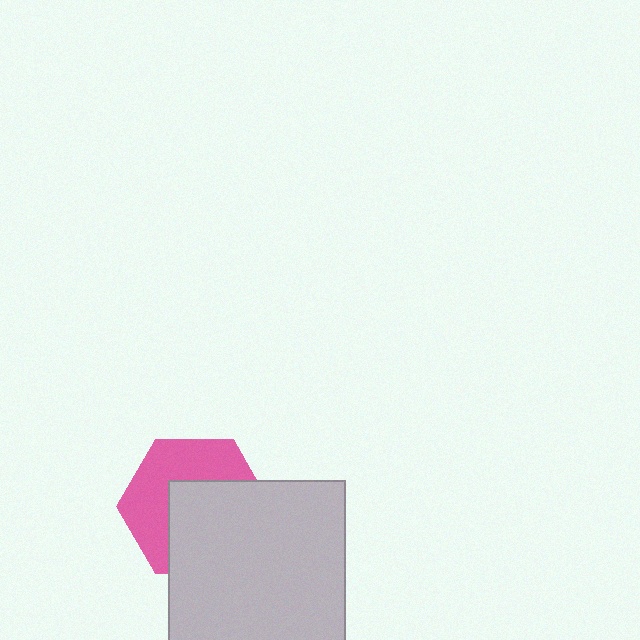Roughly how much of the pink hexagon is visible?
About half of it is visible (roughly 47%).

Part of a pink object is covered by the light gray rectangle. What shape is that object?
It is a hexagon.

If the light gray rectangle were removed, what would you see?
You would see the complete pink hexagon.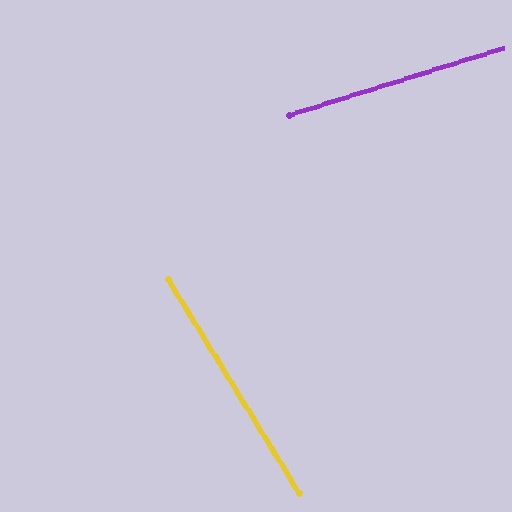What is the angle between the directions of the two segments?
Approximately 76 degrees.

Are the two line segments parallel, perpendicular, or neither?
Neither parallel nor perpendicular — they differ by about 76°.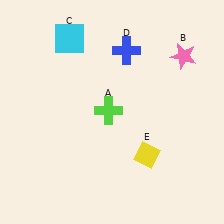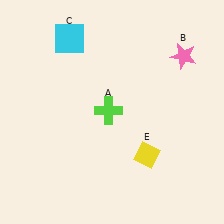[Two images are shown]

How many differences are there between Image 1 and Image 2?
There is 1 difference between the two images.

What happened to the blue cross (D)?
The blue cross (D) was removed in Image 2. It was in the top-right area of Image 1.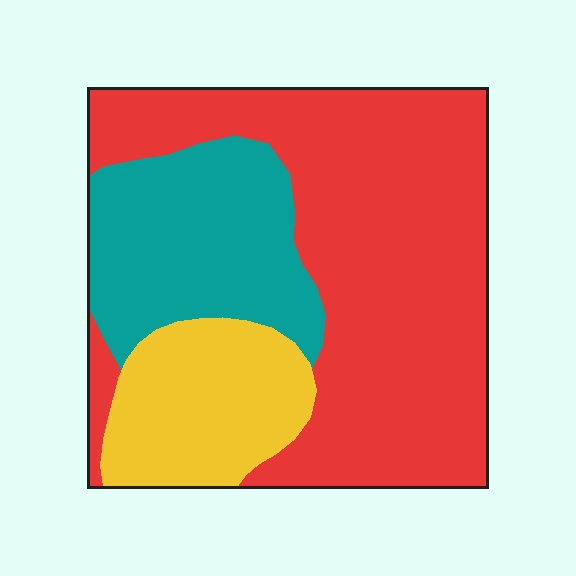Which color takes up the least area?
Yellow, at roughly 20%.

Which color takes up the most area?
Red, at roughly 60%.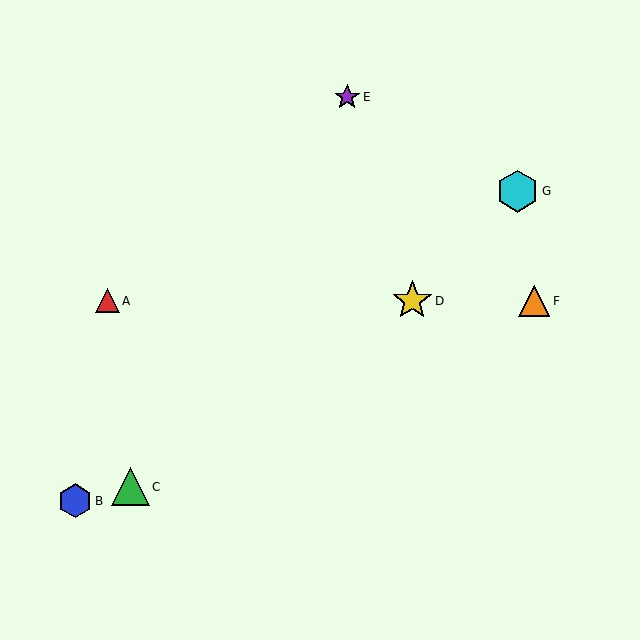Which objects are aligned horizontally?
Objects A, D, F are aligned horizontally.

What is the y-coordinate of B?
Object B is at y≈501.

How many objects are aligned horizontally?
3 objects (A, D, F) are aligned horizontally.